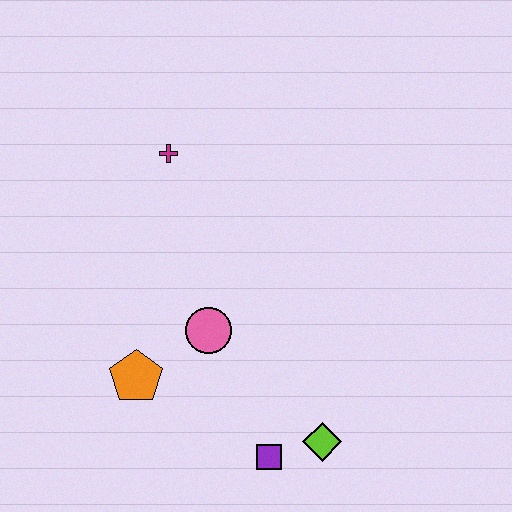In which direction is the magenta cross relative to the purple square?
The magenta cross is above the purple square.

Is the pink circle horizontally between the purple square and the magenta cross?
Yes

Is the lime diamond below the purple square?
No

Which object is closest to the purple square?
The lime diamond is closest to the purple square.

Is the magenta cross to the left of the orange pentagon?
No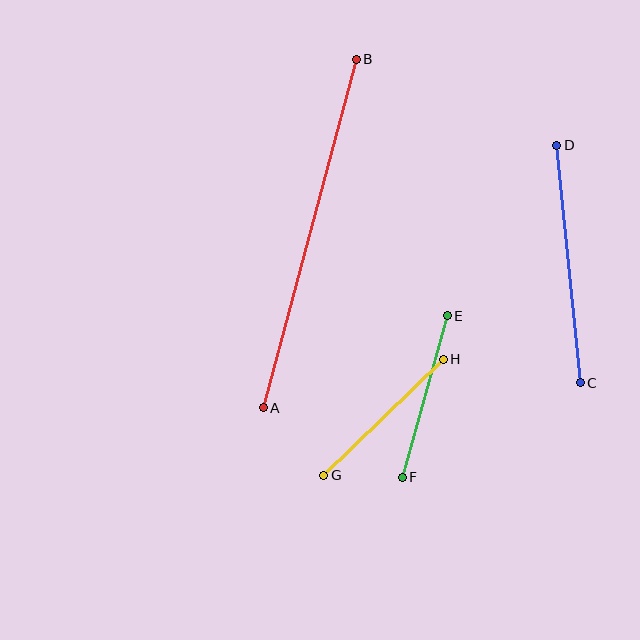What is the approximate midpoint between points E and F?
The midpoint is at approximately (425, 396) pixels.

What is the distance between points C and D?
The distance is approximately 239 pixels.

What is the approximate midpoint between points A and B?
The midpoint is at approximately (310, 234) pixels.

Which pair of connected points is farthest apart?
Points A and B are farthest apart.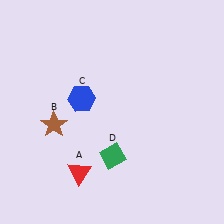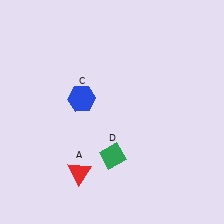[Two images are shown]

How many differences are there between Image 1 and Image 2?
There is 1 difference between the two images.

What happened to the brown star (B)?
The brown star (B) was removed in Image 2. It was in the bottom-left area of Image 1.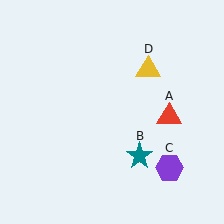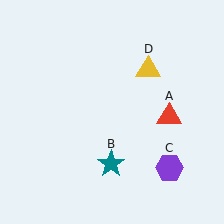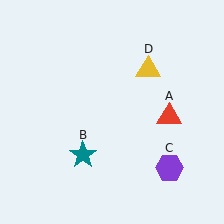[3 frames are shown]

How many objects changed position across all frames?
1 object changed position: teal star (object B).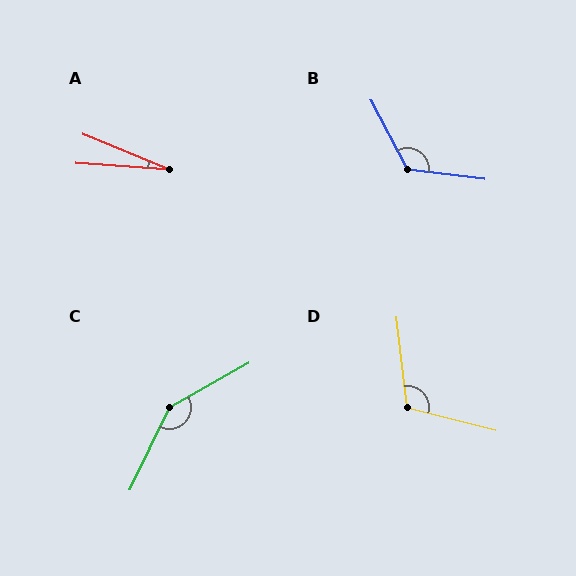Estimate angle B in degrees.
Approximately 125 degrees.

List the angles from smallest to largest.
A (18°), D (111°), B (125°), C (145°).